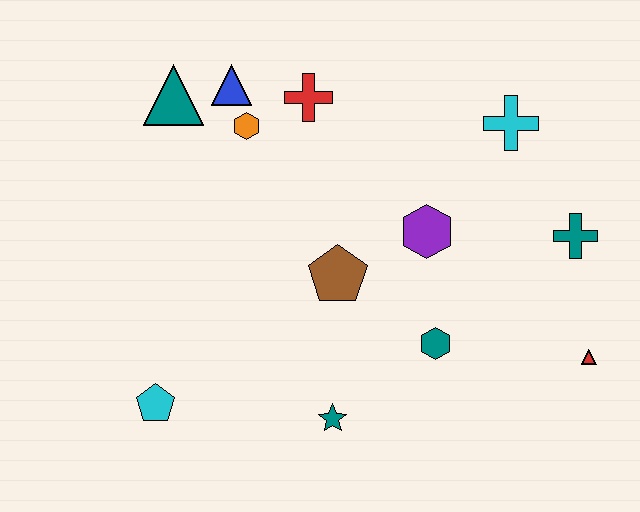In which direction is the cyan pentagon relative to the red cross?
The cyan pentagon is below the red cross.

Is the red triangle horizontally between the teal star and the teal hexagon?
No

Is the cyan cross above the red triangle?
Yes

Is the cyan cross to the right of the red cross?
Yes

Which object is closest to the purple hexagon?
The brown pentagon is closest to the purple hexagon.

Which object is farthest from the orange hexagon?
The red triangle is farthest from the orange hexagon.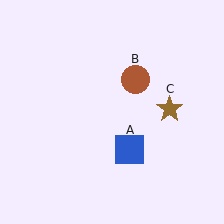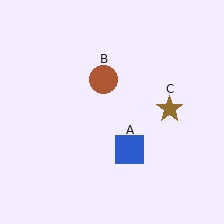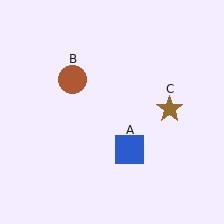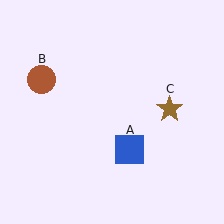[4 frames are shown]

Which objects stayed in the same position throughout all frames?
Blue square (object A) and brown star (object C) remained stationary.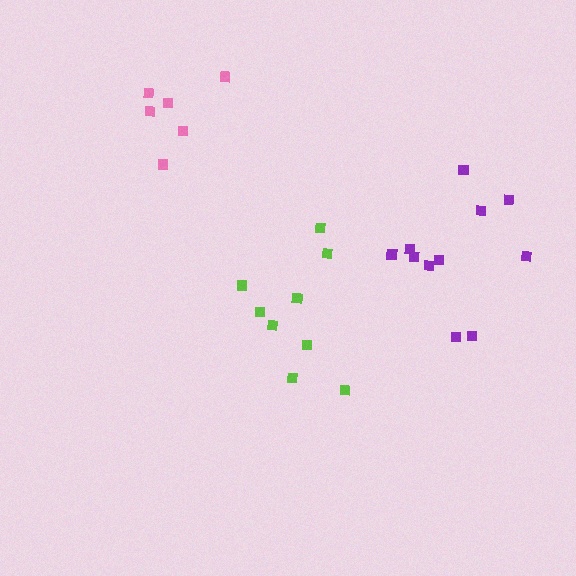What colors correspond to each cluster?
The clusters are colored: lime, pink, purple.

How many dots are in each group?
Group 1: 9 dots, Group 2: 6 dots, Group 3: 11 dots (26 total).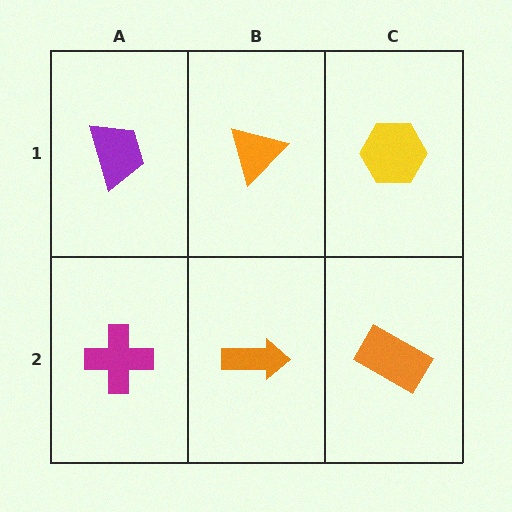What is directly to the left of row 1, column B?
A purple trapezoid.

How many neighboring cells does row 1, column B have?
3.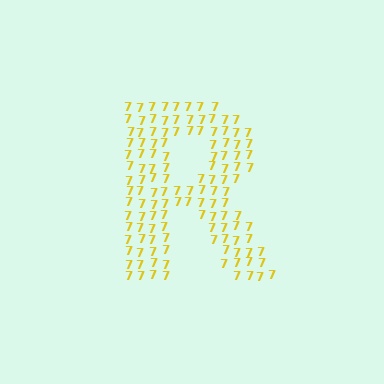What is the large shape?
The large shape is the letter R.